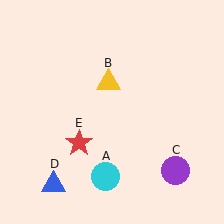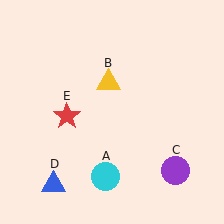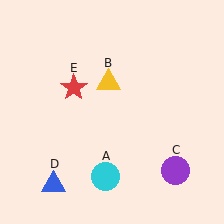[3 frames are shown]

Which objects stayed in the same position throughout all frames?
Cyan circle (object A) and yellow triangle (object B) and purple circle (object C) and blue triangle (object D) remained stationary.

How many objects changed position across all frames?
1 object changed position: red star (object E).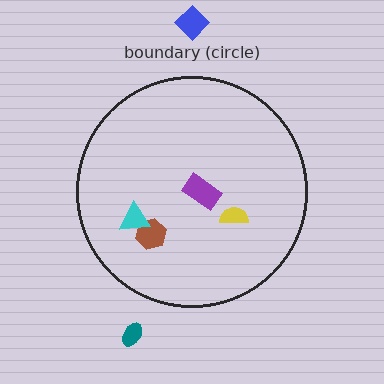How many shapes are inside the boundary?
4 inside, 2 outside.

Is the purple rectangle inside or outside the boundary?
Inside.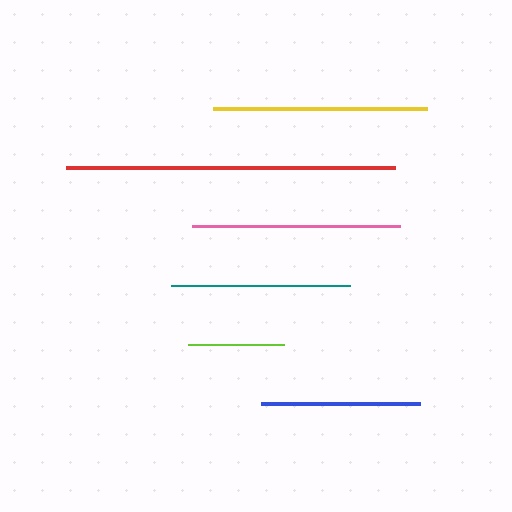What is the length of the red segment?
The red segment is approximately 329 pixels long.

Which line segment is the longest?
The red line is the longest at approximately 329 pixels.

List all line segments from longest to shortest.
From longest to shortest: red, yellow, pink, teal, blue, lime.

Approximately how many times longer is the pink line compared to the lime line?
The pink line is approximately 2.2 times the length of the lime line.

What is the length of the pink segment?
The pink segment is approximately 208 pixels long.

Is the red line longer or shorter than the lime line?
The red line is longer than the lime line.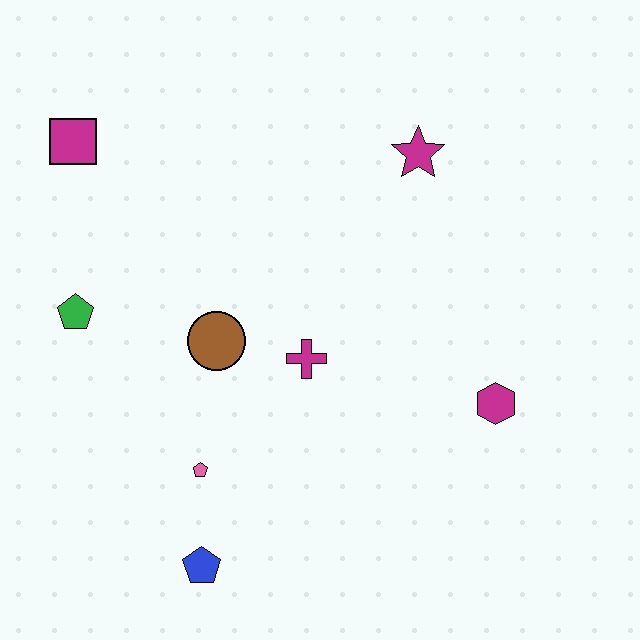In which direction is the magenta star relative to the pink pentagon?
The magenta star is above the pink pentagon.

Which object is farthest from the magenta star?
The blue pentagon is farthest from the magenta star.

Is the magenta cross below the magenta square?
Yes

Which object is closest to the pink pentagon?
The blue pentagon is closest to the pink pentagon.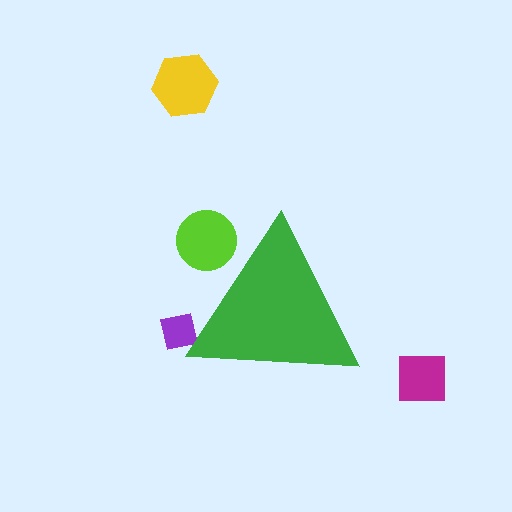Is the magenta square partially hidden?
No, the magenta square is fully visible.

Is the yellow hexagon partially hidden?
No, the yellow hexagon is fully visible.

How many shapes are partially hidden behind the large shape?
2 shapes are partially hidden.